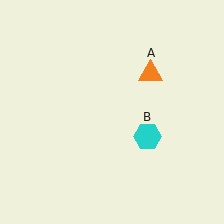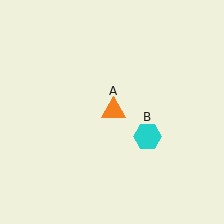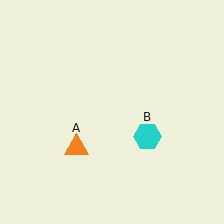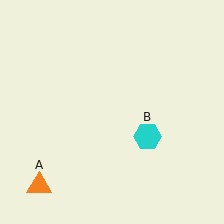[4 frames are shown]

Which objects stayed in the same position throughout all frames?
Cyan hexagon (object B) remained stationary.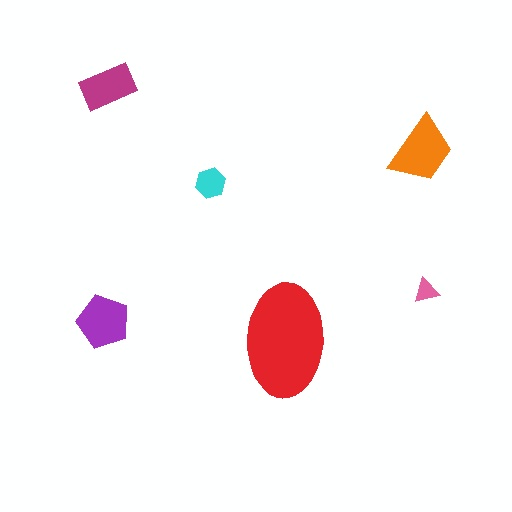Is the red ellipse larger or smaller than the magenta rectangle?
Larger.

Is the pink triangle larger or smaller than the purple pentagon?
Smaller.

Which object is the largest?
The red ellipse.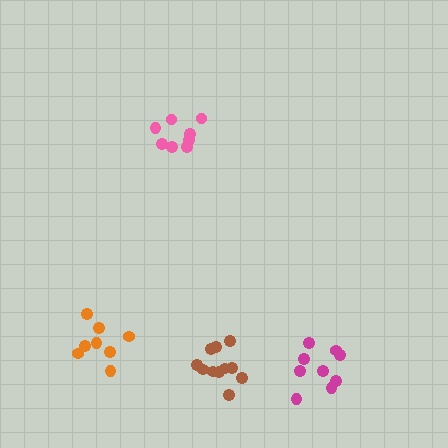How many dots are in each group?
Group 1: 8 dots, Group 2: 9 dots, Group 3: 11 dots, Group 4: 8 dots (36 total).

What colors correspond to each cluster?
The clusters are colored: pink, magenta, brown, orange.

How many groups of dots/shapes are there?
There are 4 groups.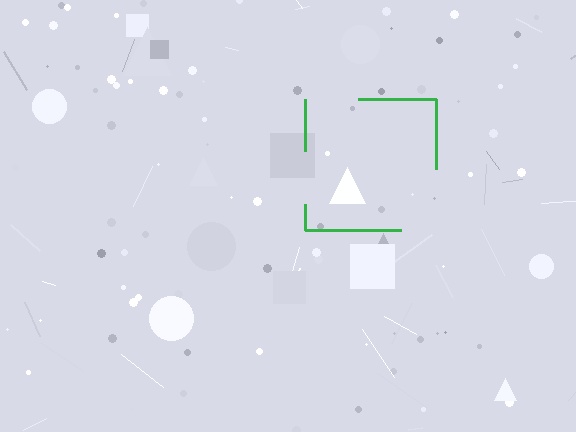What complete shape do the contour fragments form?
The contour fragments form a square.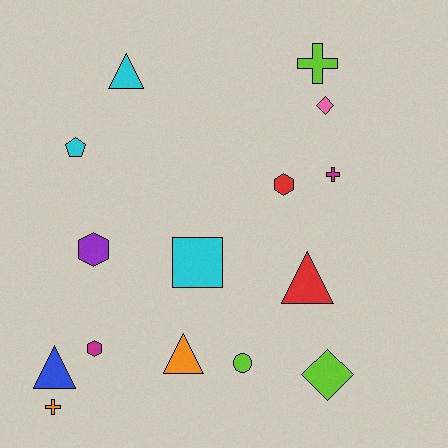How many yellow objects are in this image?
There are no yellow objects.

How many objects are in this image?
There are 15 objects.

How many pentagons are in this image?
There is 1 pentagon.